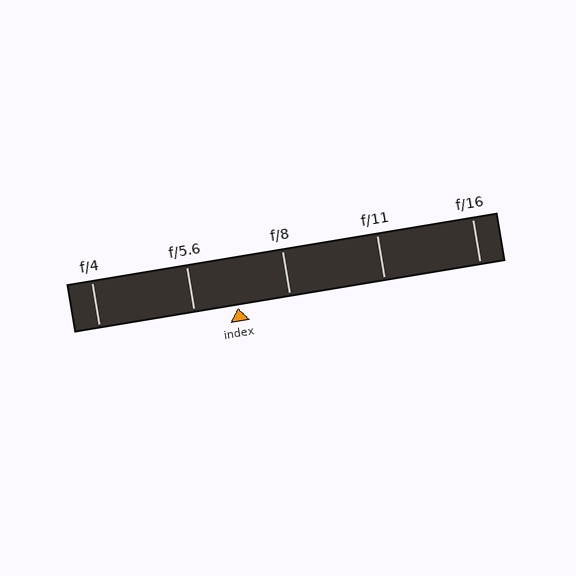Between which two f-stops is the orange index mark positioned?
The index mark is between f/5.6 and f/8.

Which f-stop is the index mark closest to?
The index mark is closest to f/5.6.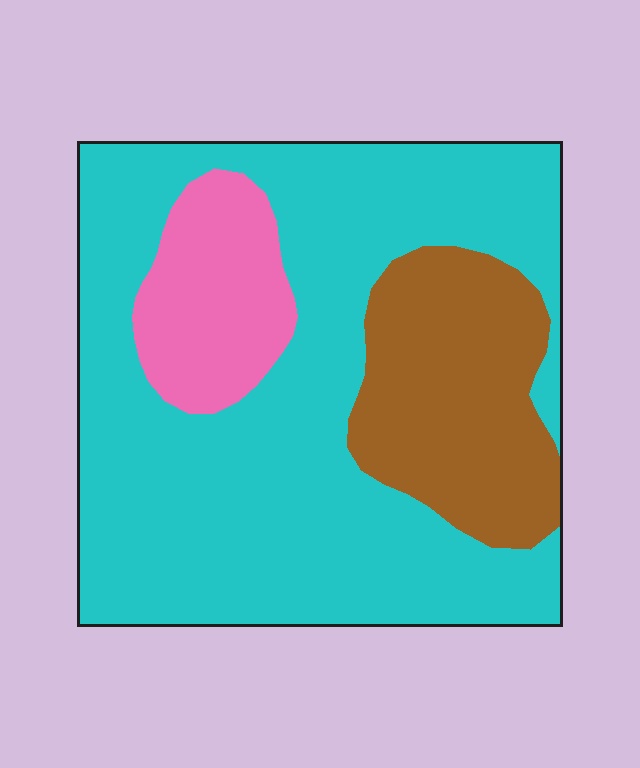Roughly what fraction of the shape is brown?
Brown takes up about one fifth (1/5) of the shape.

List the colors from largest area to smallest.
From largest to smallest: cyan, brown, pink.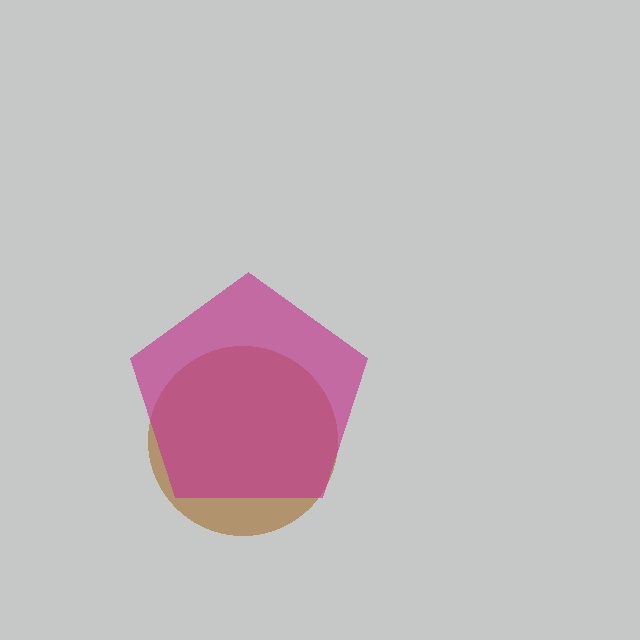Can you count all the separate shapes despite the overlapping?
Yes, there are 2 separate shapes.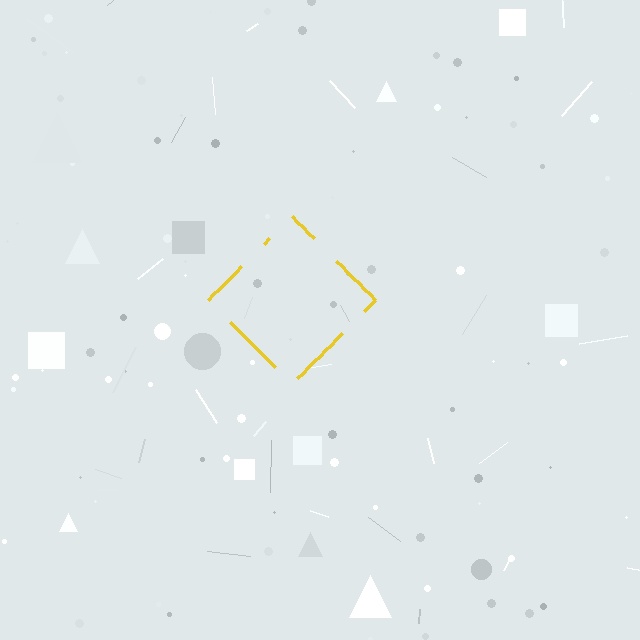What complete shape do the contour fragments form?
The contour fragments form a diamond.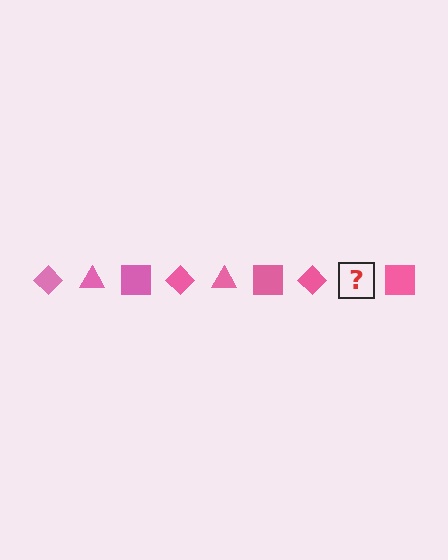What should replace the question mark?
The question mark should be replaced with a pink triangle.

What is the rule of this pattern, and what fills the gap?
The rule is that the pattern cycles through diamond, triangle, square shapes in pink. The gap should be filled with a pink triangle.